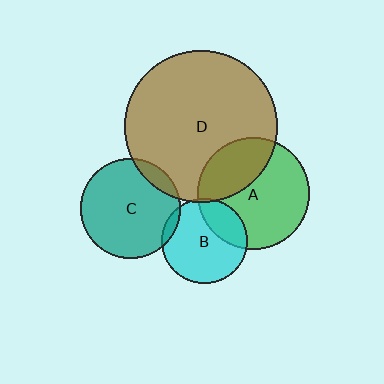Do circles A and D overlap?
Yes.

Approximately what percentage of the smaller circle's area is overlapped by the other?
Approximately 35%.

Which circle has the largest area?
Circle D (brown).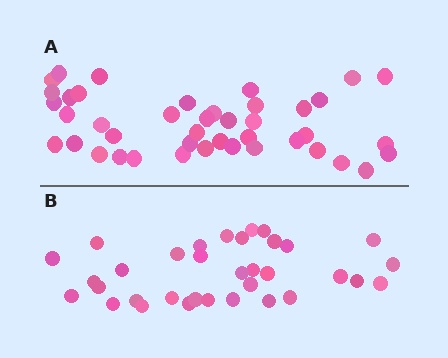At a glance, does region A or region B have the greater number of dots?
Region A (the top region) has more dots.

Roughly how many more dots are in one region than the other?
Region A has roughly 8 or so more dots than region B.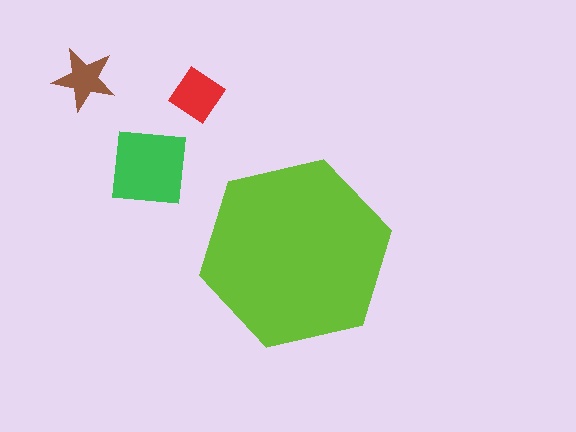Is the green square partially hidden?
No, the green square is fully visible.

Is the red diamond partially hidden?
No, the red diamond is fully visible.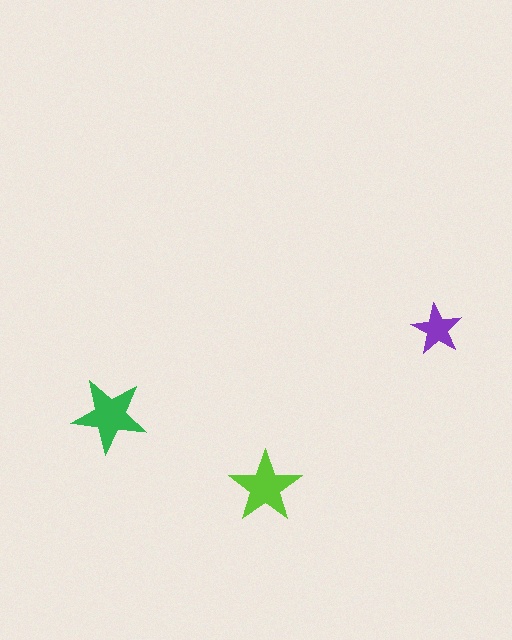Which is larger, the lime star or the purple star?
The lime one.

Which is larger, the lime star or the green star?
The green one.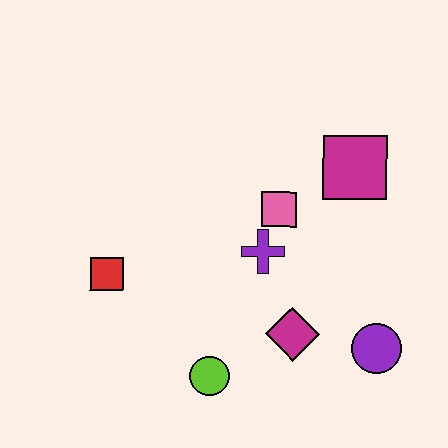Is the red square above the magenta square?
No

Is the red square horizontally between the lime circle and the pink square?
No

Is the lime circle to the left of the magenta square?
Yes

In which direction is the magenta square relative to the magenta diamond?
The magenta square is above the magenta diamond.